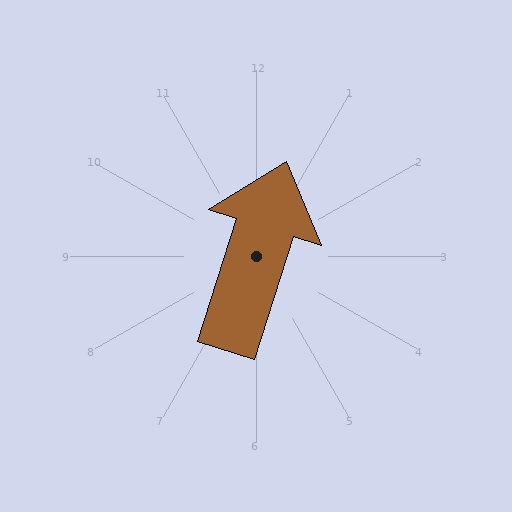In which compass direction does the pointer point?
North.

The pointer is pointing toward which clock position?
Roughly 1 o'clock.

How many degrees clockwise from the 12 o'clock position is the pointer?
Approximately 18 degrees.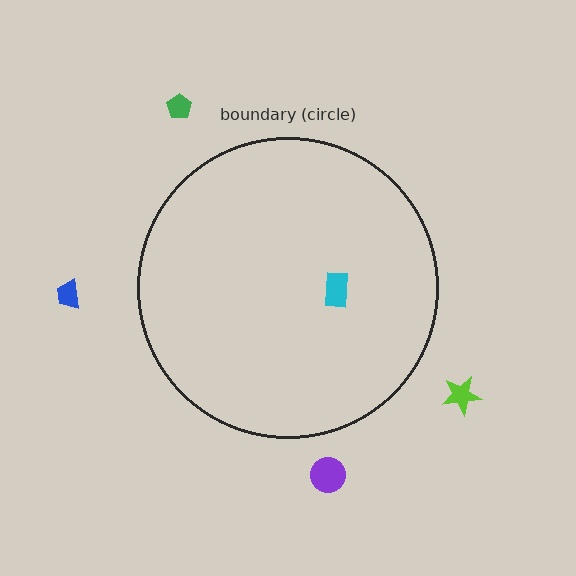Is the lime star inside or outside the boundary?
Outside.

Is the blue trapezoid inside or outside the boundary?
Outside.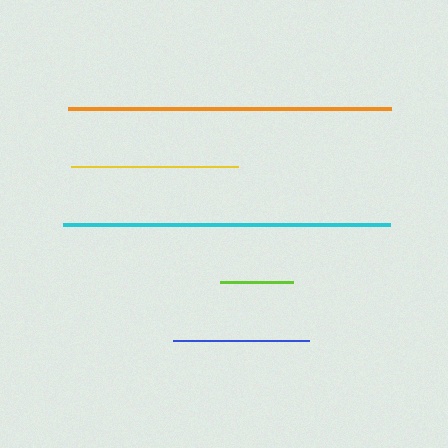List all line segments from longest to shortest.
From longest to shortest: cyan, orange, yellow, blue, lime.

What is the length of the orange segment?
The orange segment is approximately 323 pixels long.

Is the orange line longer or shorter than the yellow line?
The orange line is longer than the yellow line.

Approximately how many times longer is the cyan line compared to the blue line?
The cyan line is approximately 2.4 times the length of the blue line.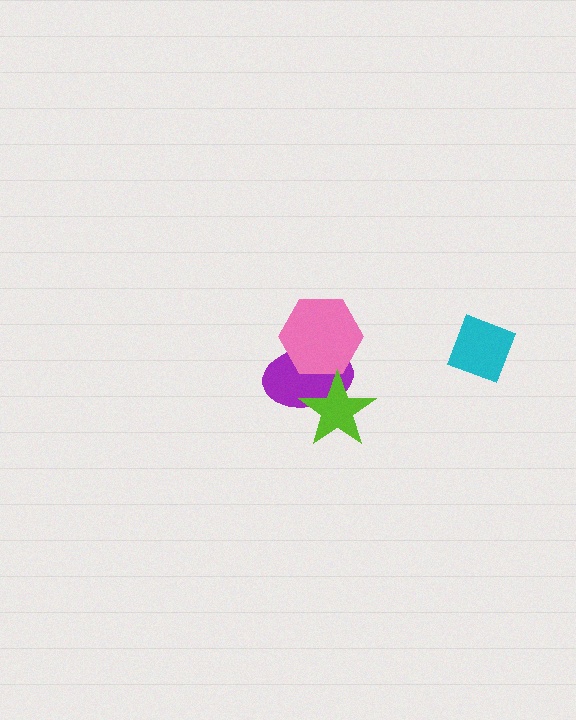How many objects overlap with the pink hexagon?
1 object overlaps with the pink hexagon.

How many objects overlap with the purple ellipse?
2 objects overlap with the purple ellipse.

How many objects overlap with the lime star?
1 object overlaps with the lime star.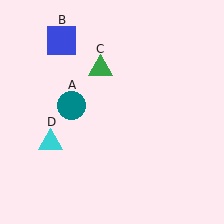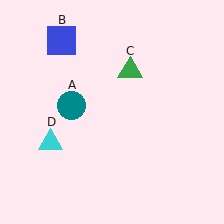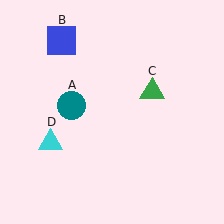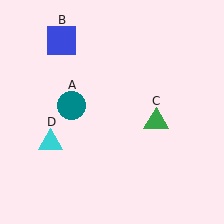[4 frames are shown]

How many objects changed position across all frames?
1 object changed position: green triangle (object C).